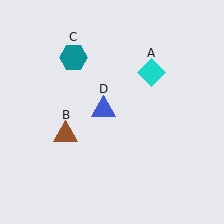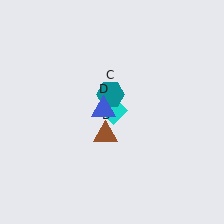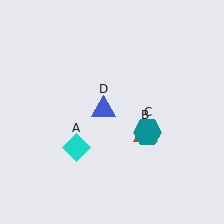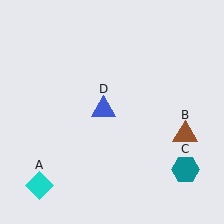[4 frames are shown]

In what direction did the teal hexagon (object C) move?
The teal hexagon (object C) moved down and to the right.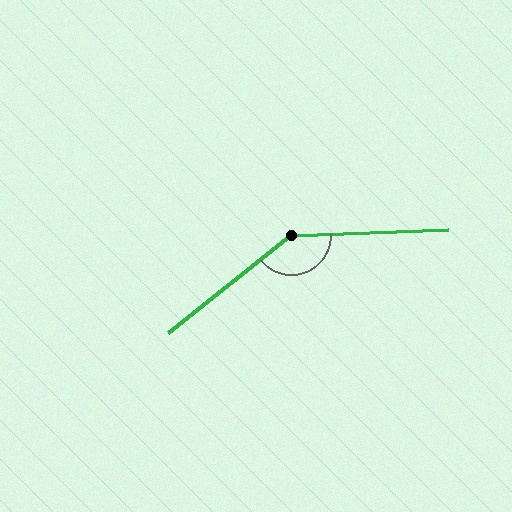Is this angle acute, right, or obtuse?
It is obtuse.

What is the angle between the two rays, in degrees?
Approximately 143 degrees.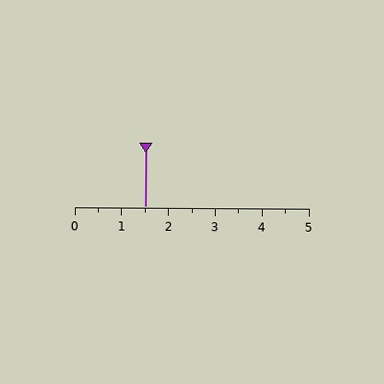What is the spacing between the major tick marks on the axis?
The major ticks are spaced 1 apart.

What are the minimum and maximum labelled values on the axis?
The axis runs from 0 to 5.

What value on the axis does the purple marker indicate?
The marker indicates approximately 1.5.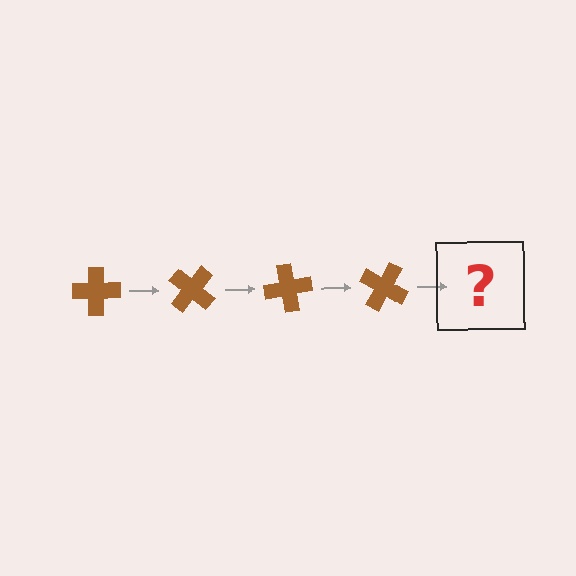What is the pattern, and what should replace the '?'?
The pattern is that the cross rotates 40 degrees each step. The '?' should be a brown cross rotated 160 degrees.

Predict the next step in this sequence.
The next step is a brown cross rotated 160 degrees.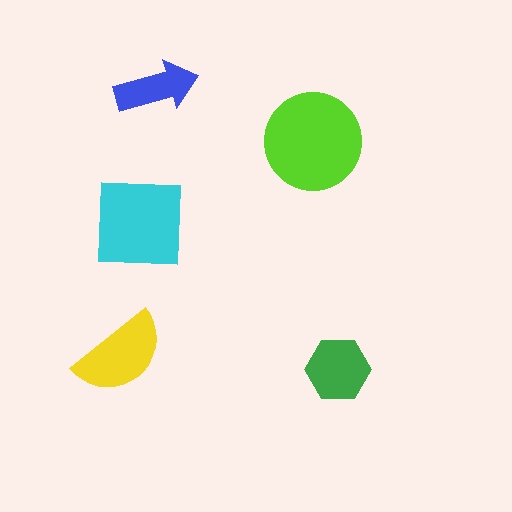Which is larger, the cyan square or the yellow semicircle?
The cyan square.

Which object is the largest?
The lime circle.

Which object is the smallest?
The blue arrow.